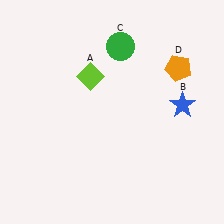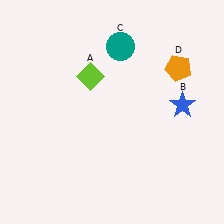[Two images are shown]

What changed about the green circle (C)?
In Image 1, C is green. In Image 2, it changed to teal.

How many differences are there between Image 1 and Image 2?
There is 1 difference between the two images.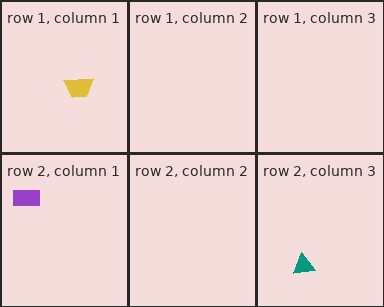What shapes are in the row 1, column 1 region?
The yellow trapezoid.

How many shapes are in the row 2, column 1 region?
1.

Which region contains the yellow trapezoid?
The row 1, column 1 region.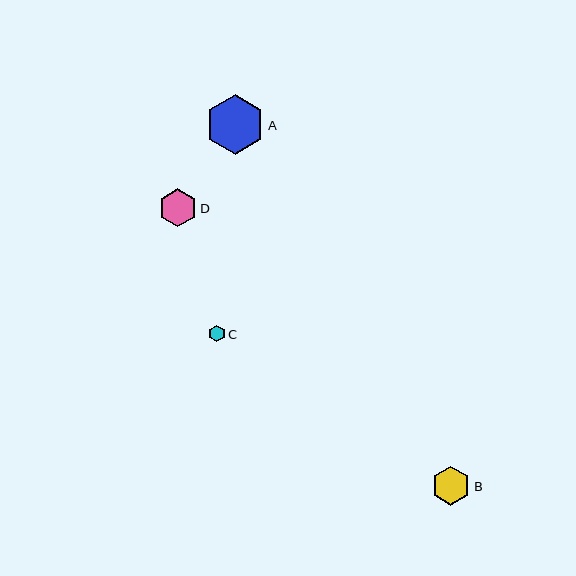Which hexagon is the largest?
Hexagon A is the largest with a size of approximately 60 pixels.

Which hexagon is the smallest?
Hexagon C is the smallest with a size of approximately 16 pixels.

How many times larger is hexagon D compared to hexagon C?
Hexagon D is approximately 2.3 times the size of hexagon C.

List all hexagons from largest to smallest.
From largest to smallest: A, B, D, C.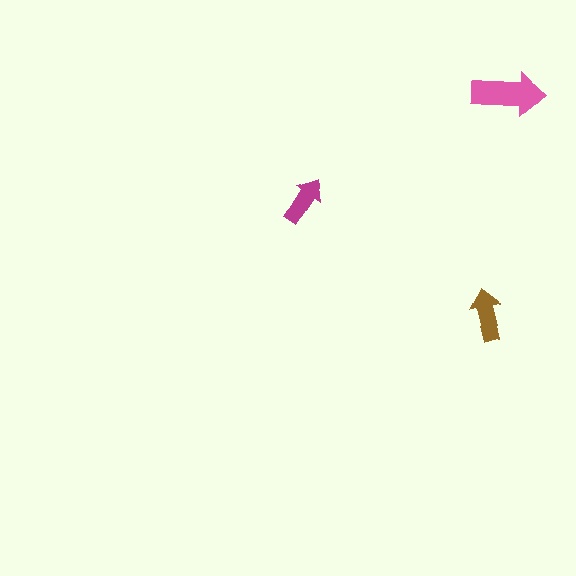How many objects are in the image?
There are 3 objects in the image.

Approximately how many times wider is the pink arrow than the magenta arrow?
About 1.5 times wider.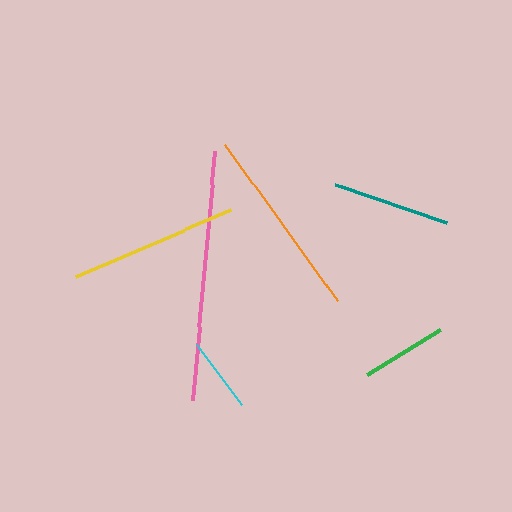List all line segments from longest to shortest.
From longest to shortest: pink, orange, yellow, teal, green, cyan.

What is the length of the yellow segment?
The yellow segment is approximately 168 pixels long.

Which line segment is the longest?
The pink line is the longest at approximately 250 pixels.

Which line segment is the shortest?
The cyan line is the shortest at approximately 75 pixels.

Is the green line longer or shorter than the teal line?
The teal line is longer than the green line.